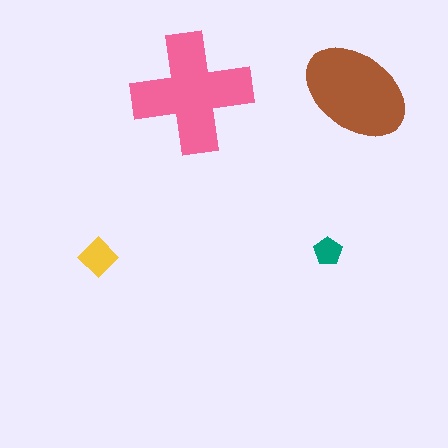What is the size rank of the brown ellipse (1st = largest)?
2nd.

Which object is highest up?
The brown ellipse is topmost.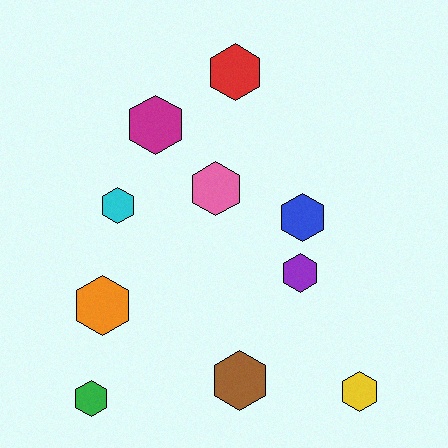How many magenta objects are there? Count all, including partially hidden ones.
There is 1 magenta object.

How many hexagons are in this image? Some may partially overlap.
There are 10 hexagons.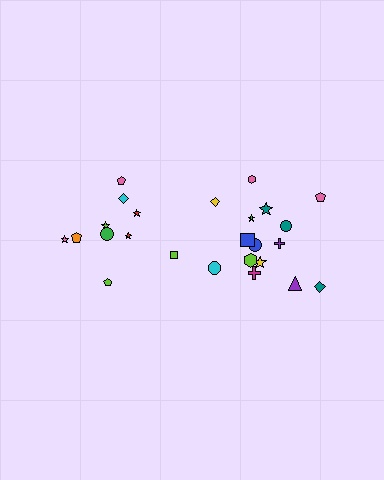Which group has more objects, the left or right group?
The right group.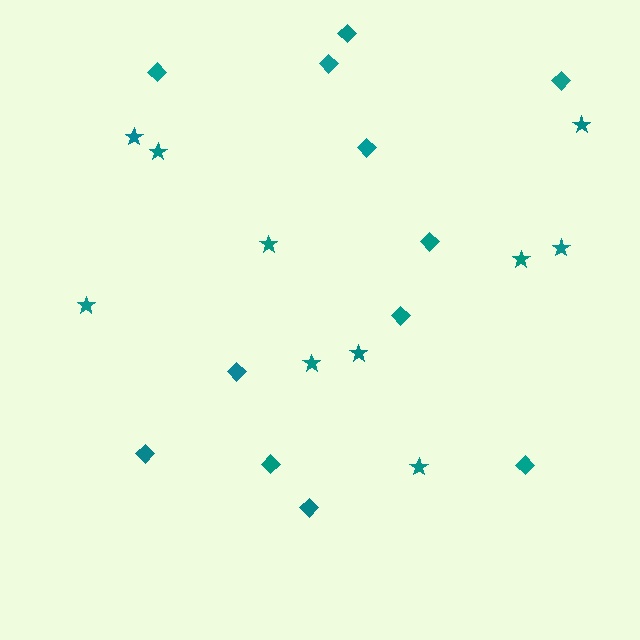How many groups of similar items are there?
There are 2 groups: one group of diamonds (12) and one group of stars (10).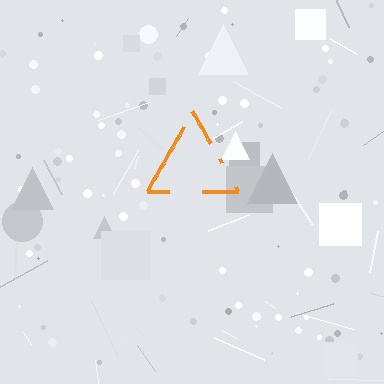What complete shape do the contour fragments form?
The contour fragments form a triangle.